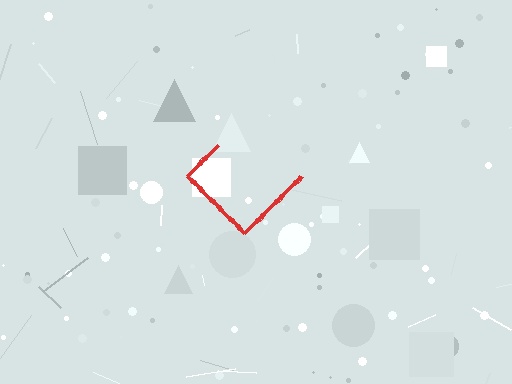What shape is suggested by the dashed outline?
The dashed outline suggests a diamond.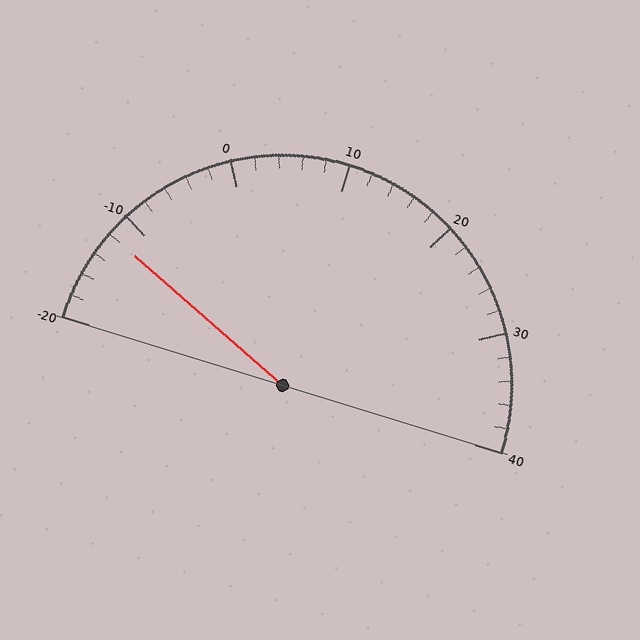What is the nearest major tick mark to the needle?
The nearest major tick mark is -10.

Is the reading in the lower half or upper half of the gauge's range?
The reading is in the lower half of the range (-20 to 40).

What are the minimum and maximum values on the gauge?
The gauge ranges from -20 to 40.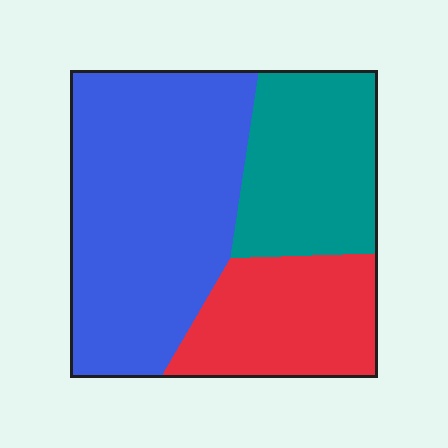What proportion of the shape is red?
Red covers about 25% of the shape.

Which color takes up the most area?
Blue, at roughly 50%.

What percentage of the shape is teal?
Teal takes up about one quarter (1/4) of the shape.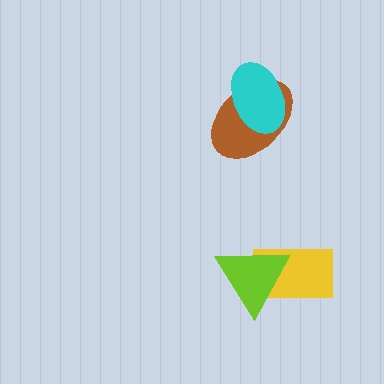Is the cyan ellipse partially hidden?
No, no other shape covers it.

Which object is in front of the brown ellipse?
The cyan ellipse is in front of the brown ellipse.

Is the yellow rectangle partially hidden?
Yes, it is partially covered by another shape.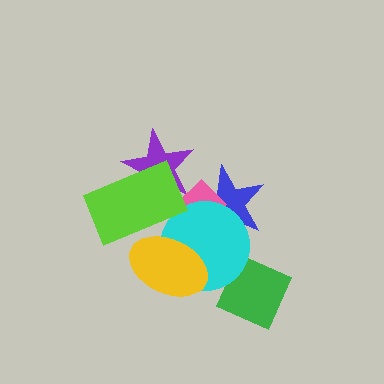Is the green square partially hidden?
No, no other shape covers it.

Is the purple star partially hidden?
Yes, it is partially covered by another shape.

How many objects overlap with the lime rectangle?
2 objects overlap with the lime rectangle.